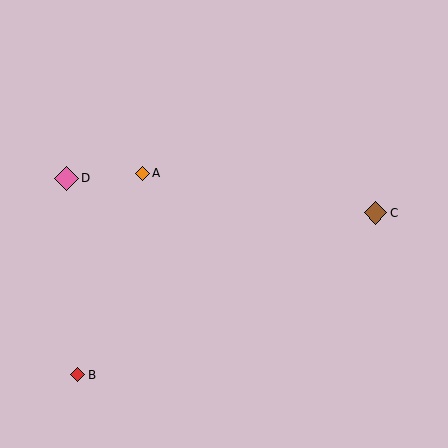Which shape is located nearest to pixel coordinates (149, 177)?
The orange diamond (labeled A) at (142, 173) is nearest to that location.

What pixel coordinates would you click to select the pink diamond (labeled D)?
Click at (66, 179) to select the pink diamond D.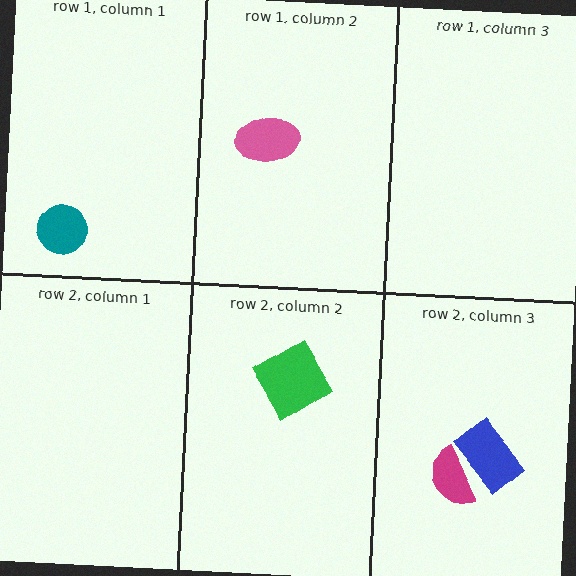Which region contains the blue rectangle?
The row 2, column 3 region.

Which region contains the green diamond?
The row 2, column 2 region.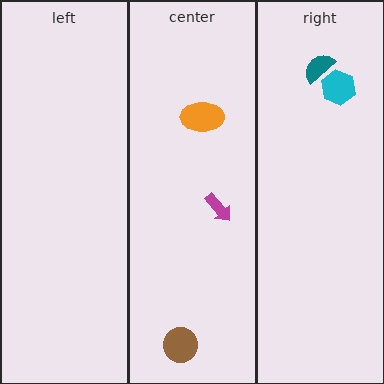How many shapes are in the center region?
3.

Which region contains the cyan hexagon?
The right region.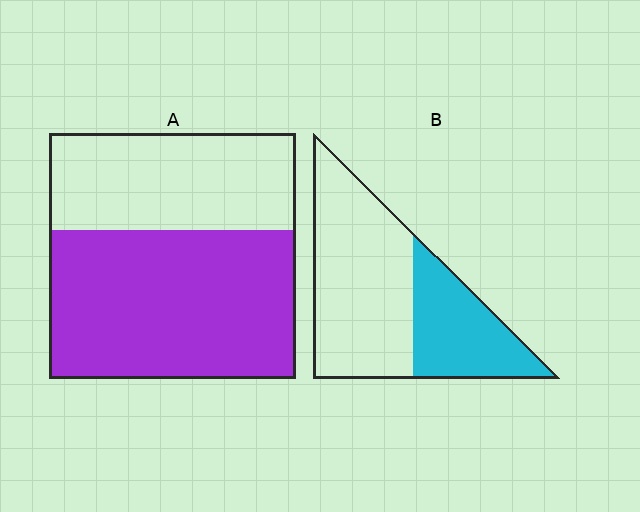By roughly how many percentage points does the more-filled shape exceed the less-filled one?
By roughly 25 percentage points (A over B).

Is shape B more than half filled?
No.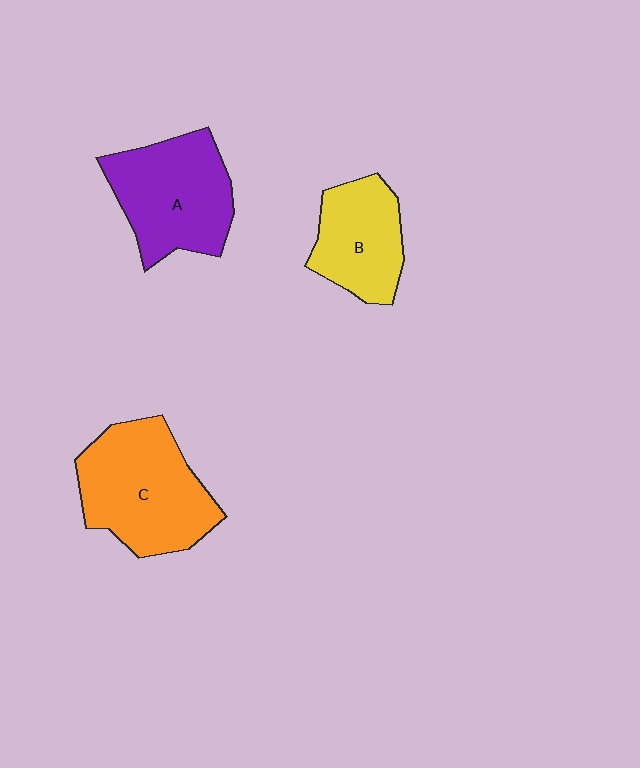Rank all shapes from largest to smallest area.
From largest to smallest: C (orange), A (purple), B (yellow).